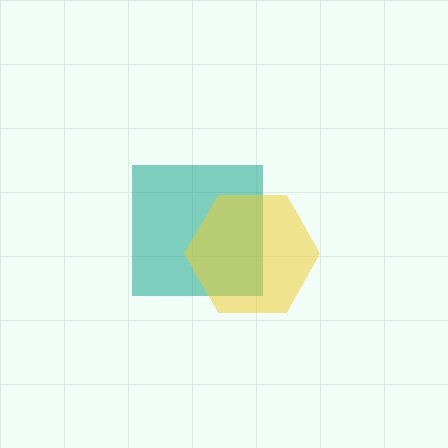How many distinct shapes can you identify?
There are 2 distinct shapes: a teal square, a yellow hexagon.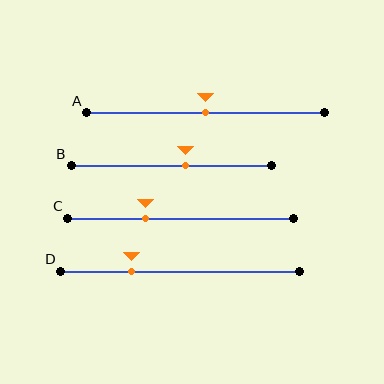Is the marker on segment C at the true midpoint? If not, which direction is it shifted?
No, the marker on segment C is shifted to the left by about 15% of the segment length.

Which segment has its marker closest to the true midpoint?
Segment A has its marker closest to the true midpoint.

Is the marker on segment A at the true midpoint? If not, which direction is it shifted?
Yes, the marker on segment A is at the true midpoint.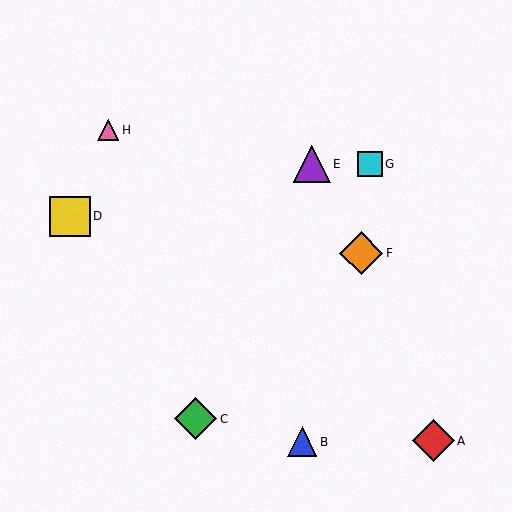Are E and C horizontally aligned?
No, E is at y≈164 and C is at y≈419.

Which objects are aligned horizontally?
Objects E, G are aligned horizontally.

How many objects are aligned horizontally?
2 objects (E, G) are aligned horizontally.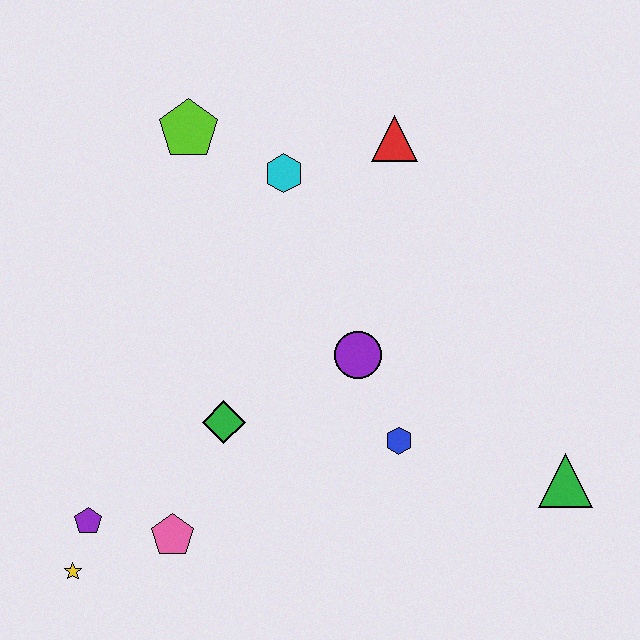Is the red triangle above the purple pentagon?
Yes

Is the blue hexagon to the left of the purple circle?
No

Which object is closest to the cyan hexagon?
The lime pentagon is closest to the cyan hexagon.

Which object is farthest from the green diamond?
The green triangle is farthest from the green diamond.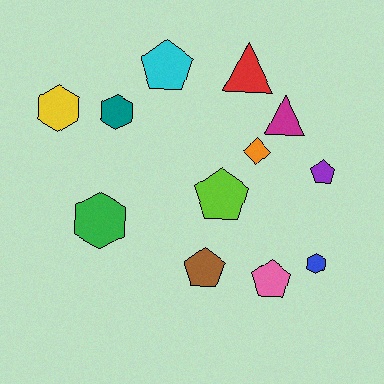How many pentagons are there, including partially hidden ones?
There are 5 pentagons.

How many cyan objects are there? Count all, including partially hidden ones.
There is 1 cyan object.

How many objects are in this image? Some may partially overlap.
There are 12 objects.